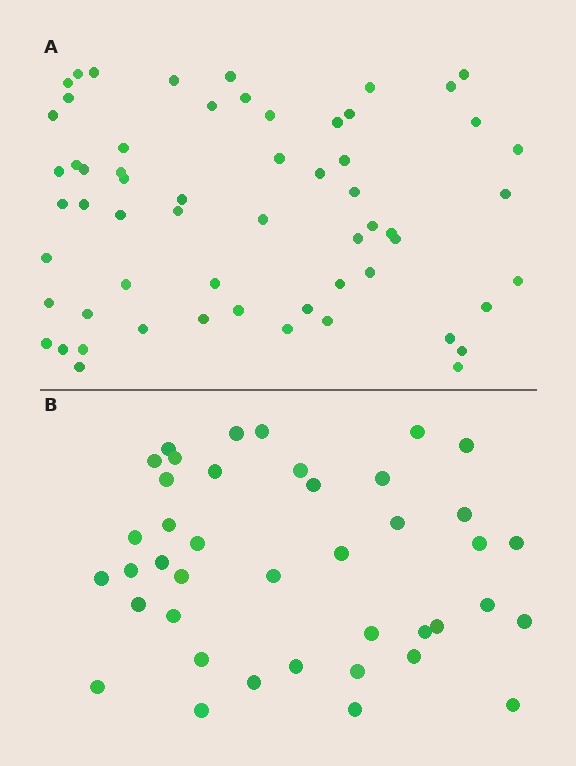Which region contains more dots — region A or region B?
Region A (the top region) has more dots.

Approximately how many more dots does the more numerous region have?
Region A has approximately 20 more dots than region B.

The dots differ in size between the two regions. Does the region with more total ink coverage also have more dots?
No. Region B has more total ink coverage because its dots are larger, but region A actually contains more individual dots. Total area can be misleading — the number of items is what matters here.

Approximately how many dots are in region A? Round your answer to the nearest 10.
About 60 dots.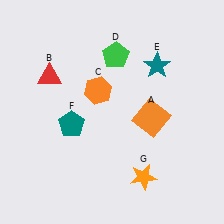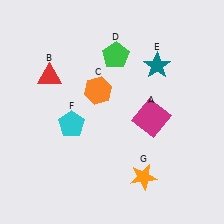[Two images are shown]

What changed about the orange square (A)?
In Image 1, A is orange. In Image 2, it changed to magenta.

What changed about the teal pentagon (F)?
In Image 1, F is teal. In Image 2, it changed to cyan.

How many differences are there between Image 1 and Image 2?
There are 2 differences between the two images.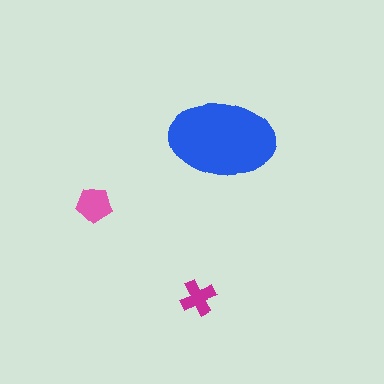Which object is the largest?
The blue ellipse.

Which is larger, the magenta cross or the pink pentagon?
The pink pentagon.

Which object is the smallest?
The magenta cross.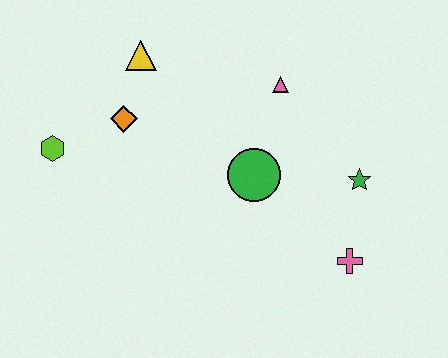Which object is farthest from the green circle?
The lime hexagon is farthest from the green circle.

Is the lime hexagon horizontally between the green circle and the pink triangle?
No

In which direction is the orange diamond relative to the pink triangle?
The orange diamond is to the left of the pink triangle.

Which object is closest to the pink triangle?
The green circle is closest to the pink triangle.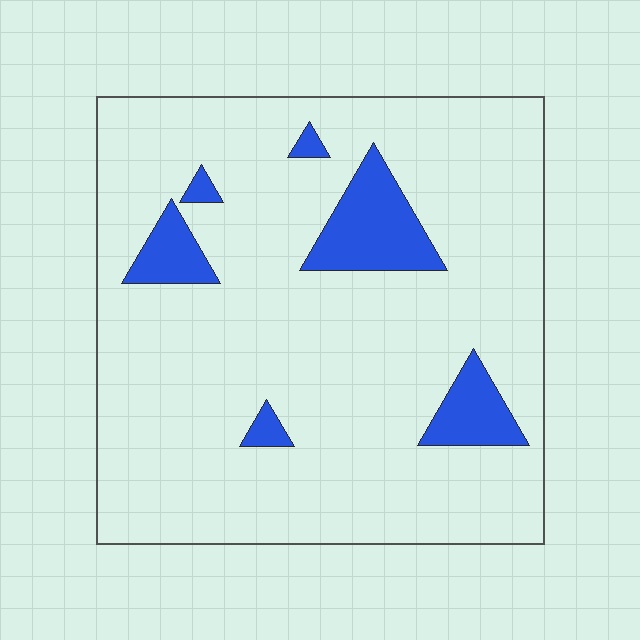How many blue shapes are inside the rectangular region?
6.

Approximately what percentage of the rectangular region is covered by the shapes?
Approximately 10%.